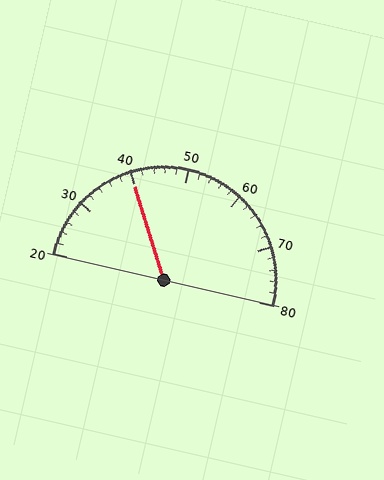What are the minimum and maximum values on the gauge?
The gauge ranges from 20 to 80.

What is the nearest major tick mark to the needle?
The nearest major tick mark is 40.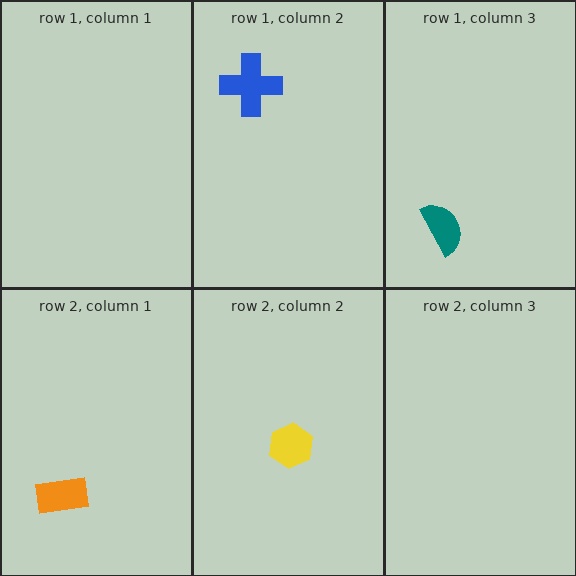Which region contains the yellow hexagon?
The row 2, column 2 region.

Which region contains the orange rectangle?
The row 2, column 1 region.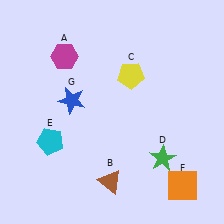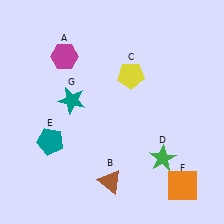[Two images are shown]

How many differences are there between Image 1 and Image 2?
There are 2 differences between the two images.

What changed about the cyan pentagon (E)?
In Image 1, E is cyan. In Image 2, it changed to teal.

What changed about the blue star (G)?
In Image 1, G is blue. In Image 2, it changed to teal.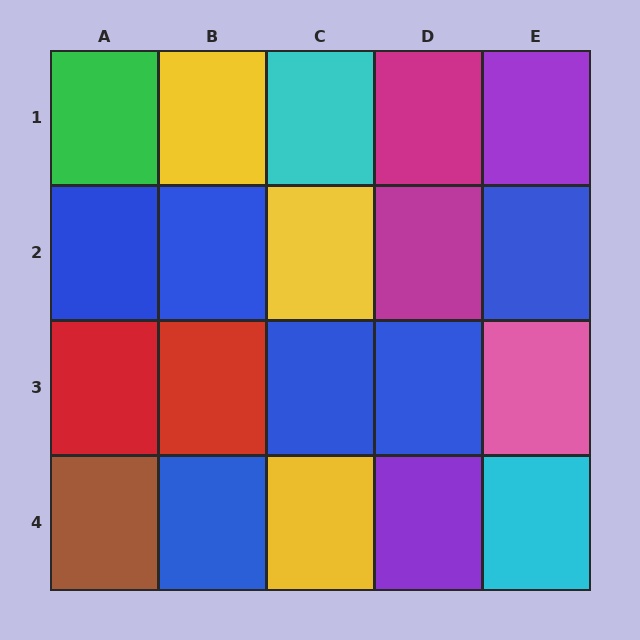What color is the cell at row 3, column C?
Blue.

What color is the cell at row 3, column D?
Blue.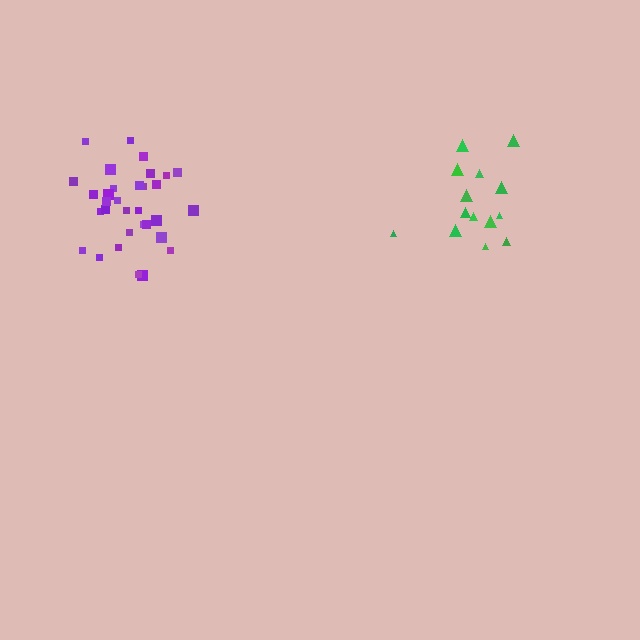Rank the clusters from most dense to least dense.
purple, green.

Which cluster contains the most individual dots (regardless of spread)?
Purple (32).